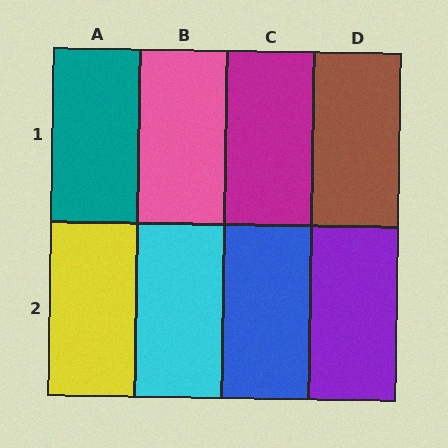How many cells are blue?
1 cell is blue.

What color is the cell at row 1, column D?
Brown.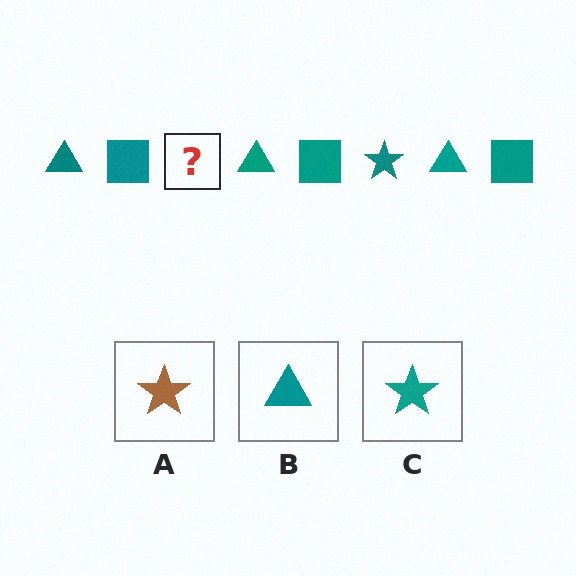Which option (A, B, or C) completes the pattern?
C.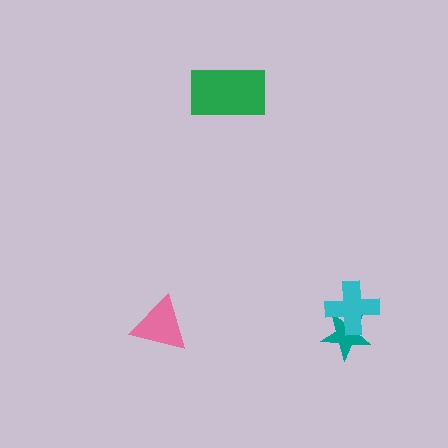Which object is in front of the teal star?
The cyan cross is in front of the teal star.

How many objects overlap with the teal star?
1 object overlaps with the teal star.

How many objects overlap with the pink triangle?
0 objects overlap with the pink triangle.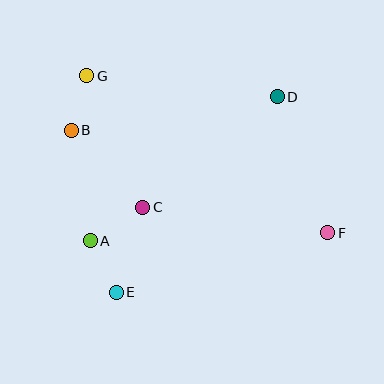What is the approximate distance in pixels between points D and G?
The distance between D and G is approximately 192 pixels.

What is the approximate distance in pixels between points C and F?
The distance between C and F is approximately 187 pixels.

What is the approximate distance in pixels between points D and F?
The distance between D and F is approximately 145 pixels.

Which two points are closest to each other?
Points B and G are closest to each other.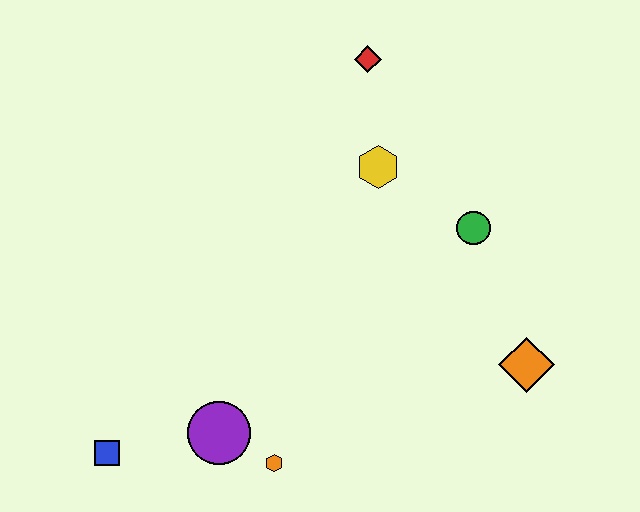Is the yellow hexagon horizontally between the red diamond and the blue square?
No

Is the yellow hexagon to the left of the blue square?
No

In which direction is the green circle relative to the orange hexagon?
The green circle is above the orange hexagon.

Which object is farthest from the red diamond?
The blue square is farthest from the red diamond.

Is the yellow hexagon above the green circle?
Yes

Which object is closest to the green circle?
The yellow hexagon is closest to the green circle.